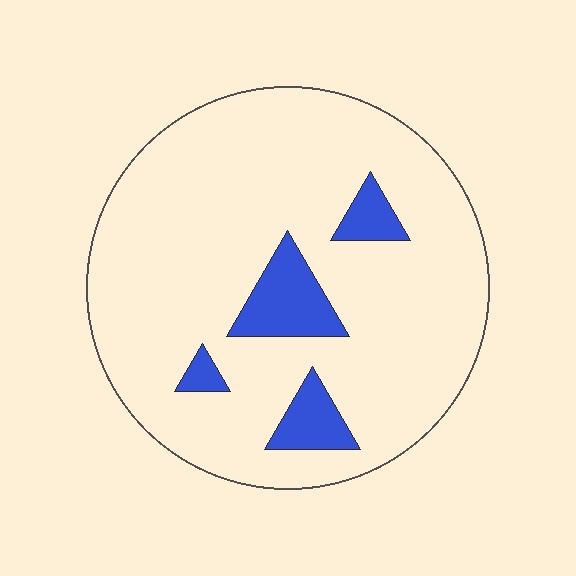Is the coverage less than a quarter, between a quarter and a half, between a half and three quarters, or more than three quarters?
Less than a quarter.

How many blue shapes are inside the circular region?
4.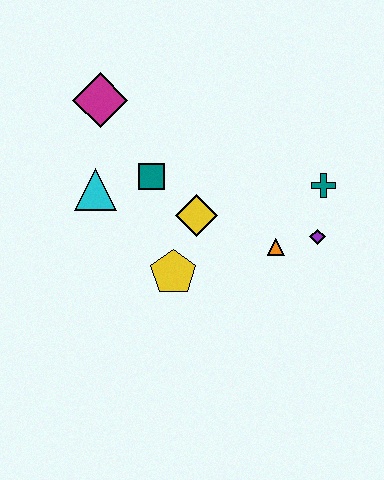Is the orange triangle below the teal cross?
Yes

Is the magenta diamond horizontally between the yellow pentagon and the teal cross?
No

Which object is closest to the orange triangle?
The purple diamond is closest to the orange triangle.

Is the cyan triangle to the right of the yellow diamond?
No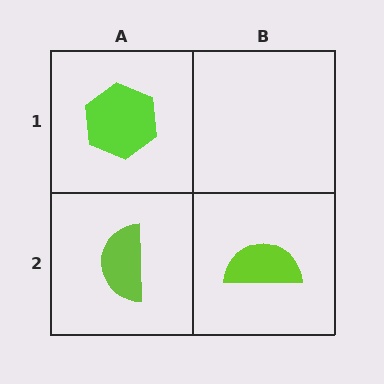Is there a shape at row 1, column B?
No, that cell is empty.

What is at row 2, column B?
A lime semicircle.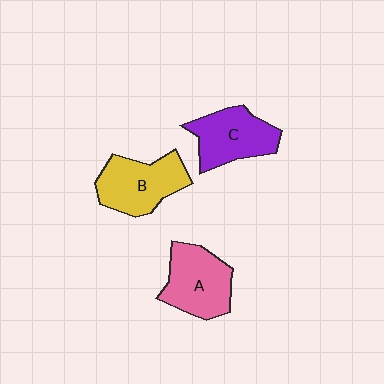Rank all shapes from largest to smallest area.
From largest to smallest: B (yellow), A (pink), C (purple).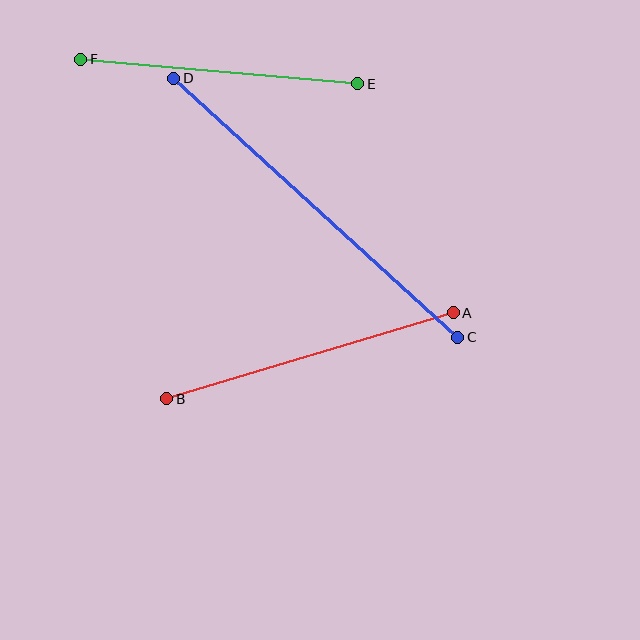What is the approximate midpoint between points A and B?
The midpoint is at approximately (310, 356) pixels.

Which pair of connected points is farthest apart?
Points C and D are farthest apart.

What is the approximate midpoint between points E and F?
The midpoint is at approximately (219, 71) pixels.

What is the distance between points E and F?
The distance is approximately 278 pixels.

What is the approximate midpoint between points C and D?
The midpoint is at approximately (316, 208) pixels.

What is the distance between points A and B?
The distance is approximately 299 pixels.